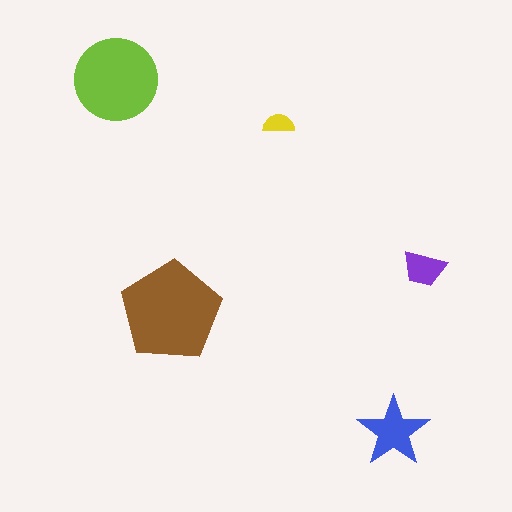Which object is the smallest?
The yellow semicircle.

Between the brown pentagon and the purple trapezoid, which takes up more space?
The brown pentagon.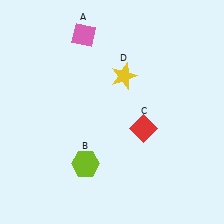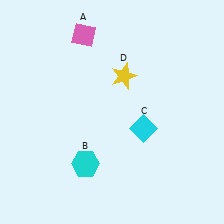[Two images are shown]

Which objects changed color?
B changed from lime to cyan. C changed from red to cyan.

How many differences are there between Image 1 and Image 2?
There are 2 differences between the two images.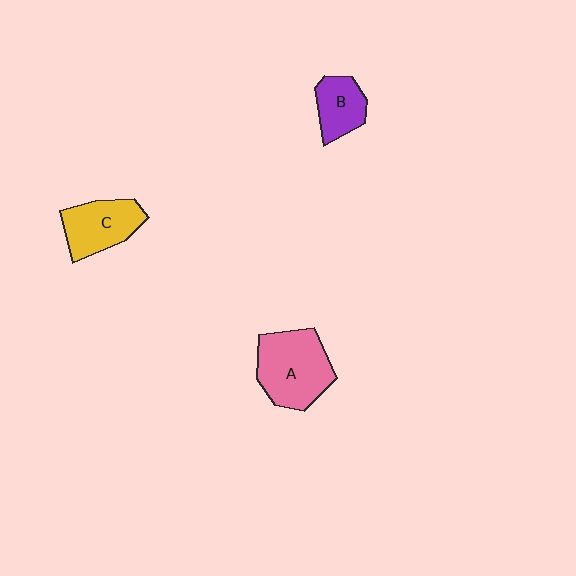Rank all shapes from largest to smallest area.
From largest to smallest: A (pink), C (yellow), B (purple).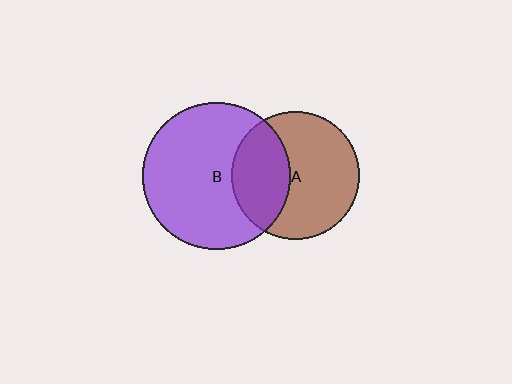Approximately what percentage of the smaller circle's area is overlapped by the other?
Approximately 35%.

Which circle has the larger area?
Circle B (purple).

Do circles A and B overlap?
Yes.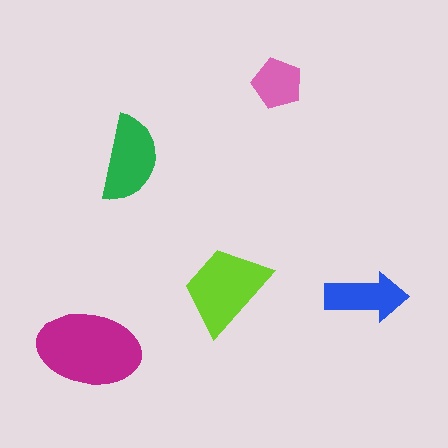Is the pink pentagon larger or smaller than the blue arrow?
Smaller.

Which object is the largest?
The magenta ellipse.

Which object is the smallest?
The pink pentagon.